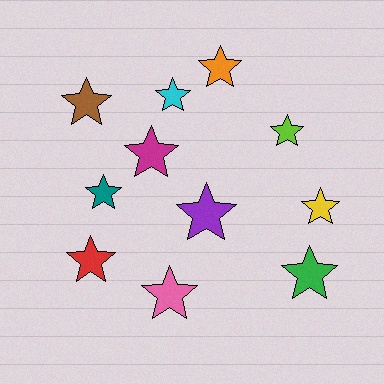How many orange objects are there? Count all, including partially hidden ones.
There is 1 orange object.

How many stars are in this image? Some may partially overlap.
There are 11 stars.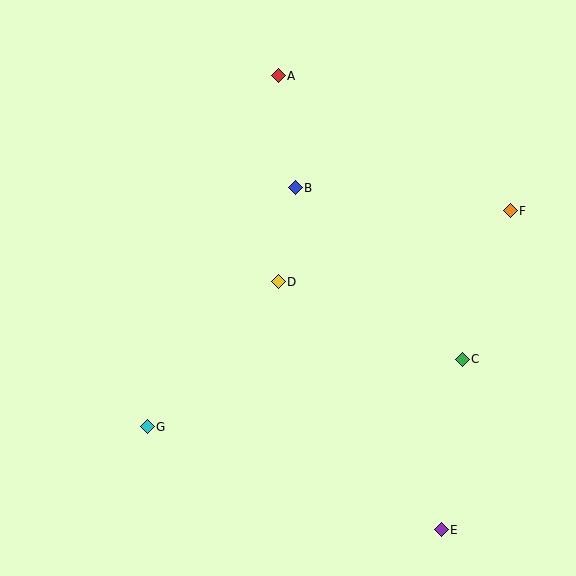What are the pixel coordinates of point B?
Point B is at (295, 188).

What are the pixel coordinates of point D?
Point D is at (278, 282).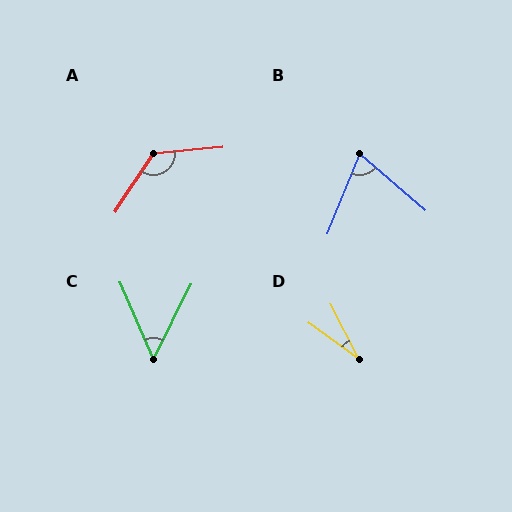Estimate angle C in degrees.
Approximately 49 degrees.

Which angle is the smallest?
D, at approximately 26 degrees.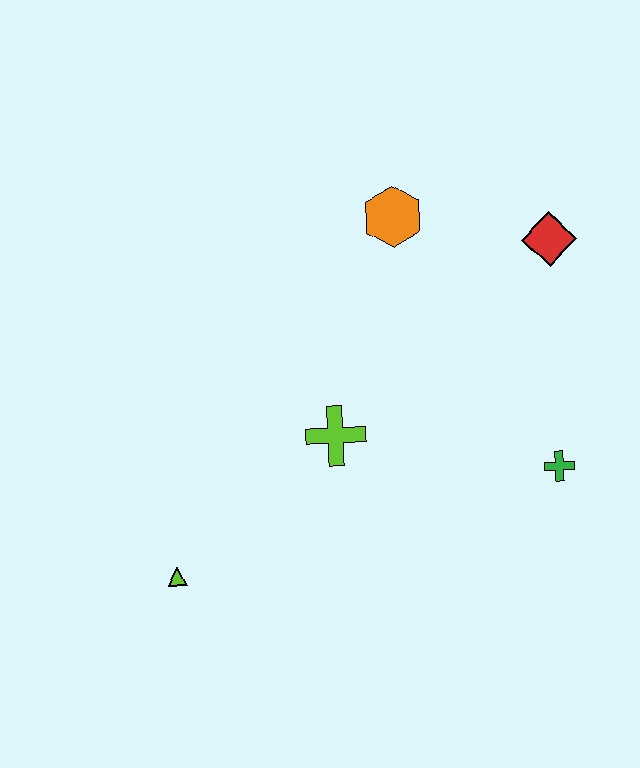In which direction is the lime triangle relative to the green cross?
The lime triangle is to the left of the green cross.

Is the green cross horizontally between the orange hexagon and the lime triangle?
No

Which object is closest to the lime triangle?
The lime cross is closest to the lime triangle.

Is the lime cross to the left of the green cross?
Yes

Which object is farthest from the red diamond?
The lime triangle is farthest from the red diamond.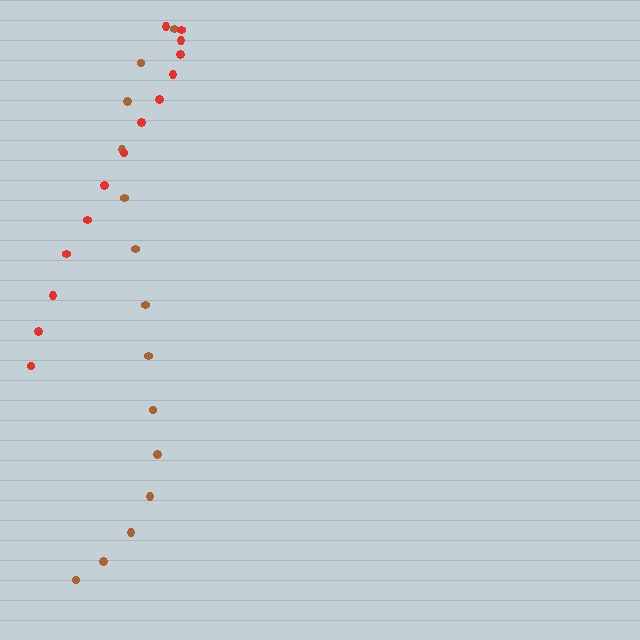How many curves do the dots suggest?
There are 2 distinct paths.